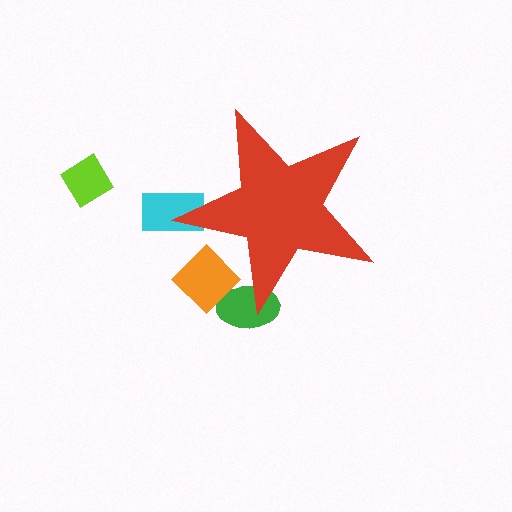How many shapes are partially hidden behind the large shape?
3 shapes are partially hidden.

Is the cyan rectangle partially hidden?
Yes, the cyan rectangle is partially hidden behind the red star.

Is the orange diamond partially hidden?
Yes, the orange diamond is partially hidden behind the red star.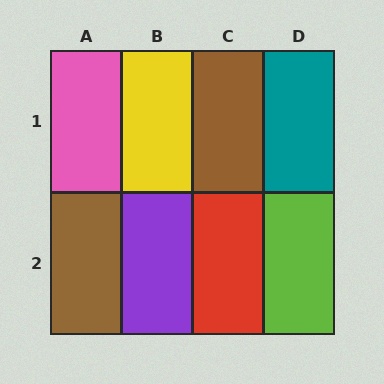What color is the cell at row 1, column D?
Teal.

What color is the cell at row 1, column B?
Yellow.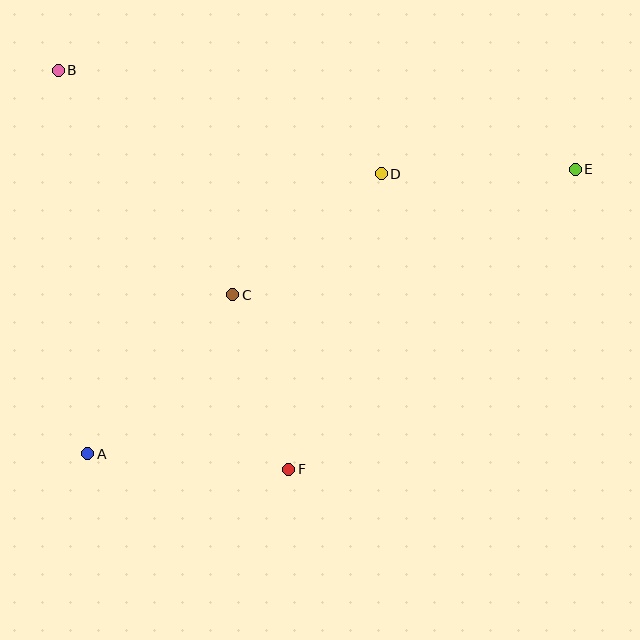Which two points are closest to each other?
Points C and F are closest to each other.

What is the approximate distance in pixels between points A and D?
The distance between A and D is approximately 405 pixels.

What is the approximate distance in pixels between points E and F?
The distance between E and F is approximately 415 pixels.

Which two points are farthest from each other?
Points A and E are farthest from each other.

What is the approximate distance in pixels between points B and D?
The distance between B and D is approximately 339 pixels.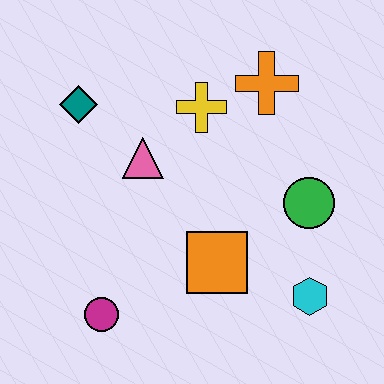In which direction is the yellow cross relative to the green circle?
The yellow cross is to the left of the green circle.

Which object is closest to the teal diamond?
The pink triangle is closest to the teal diamond.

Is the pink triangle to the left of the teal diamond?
No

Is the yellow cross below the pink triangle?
No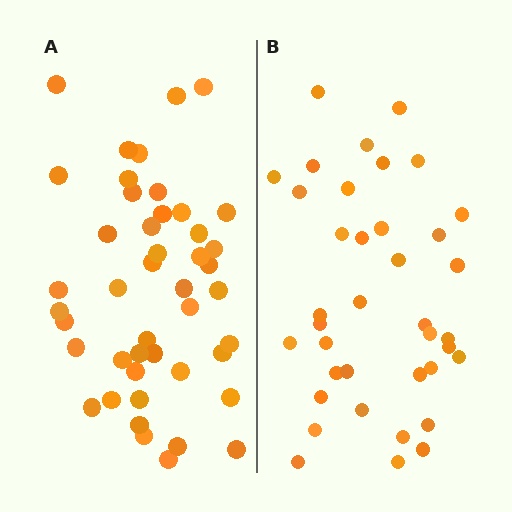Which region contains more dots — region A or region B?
Region A (the left region) has more dots.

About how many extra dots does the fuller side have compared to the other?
Region A has roughly 8 or so more dots than region B.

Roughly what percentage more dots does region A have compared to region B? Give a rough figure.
About 20% more.